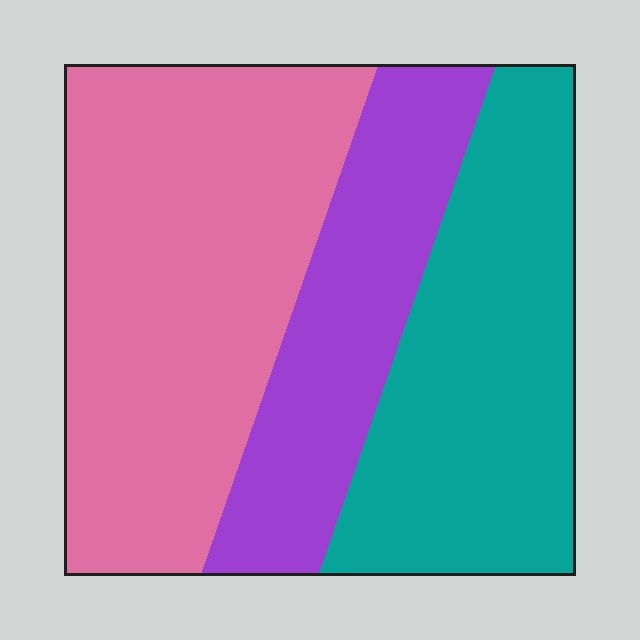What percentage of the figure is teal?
Teal takes up between a sixth and a third of the figure.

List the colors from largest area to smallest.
From largest to smallest: pink, teal, purple.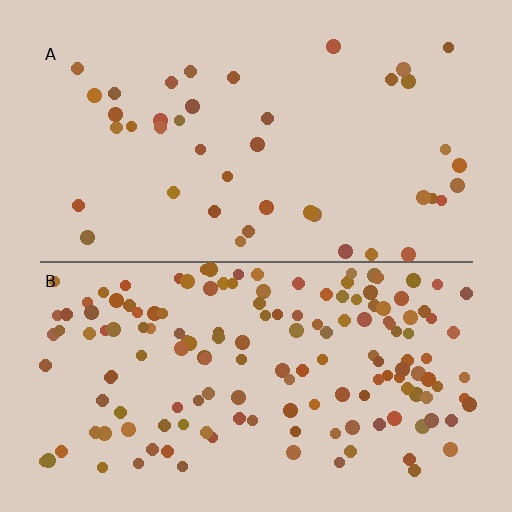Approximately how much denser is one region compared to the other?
Approximately 3.6× — region B over region A.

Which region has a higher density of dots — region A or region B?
B (the bottom).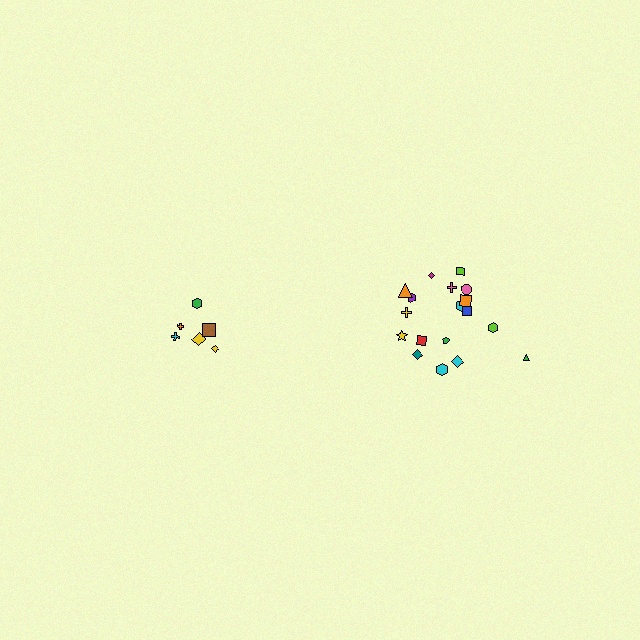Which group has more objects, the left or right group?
The right group.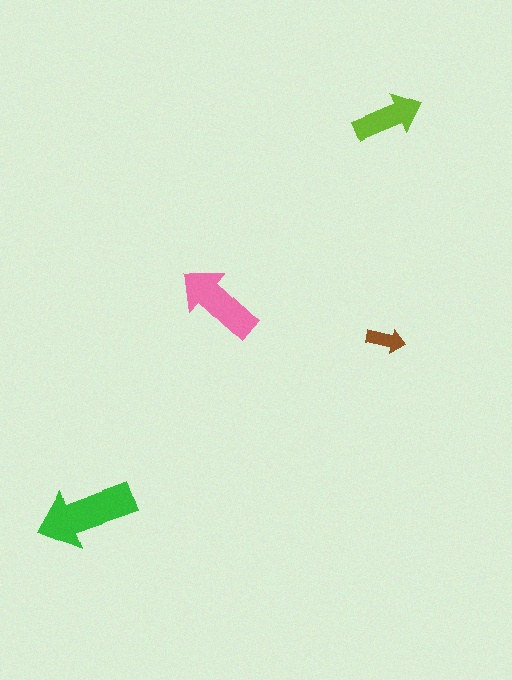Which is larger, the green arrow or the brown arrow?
The green one.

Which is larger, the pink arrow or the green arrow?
The green one.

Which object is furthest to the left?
The green arrow is leftmost.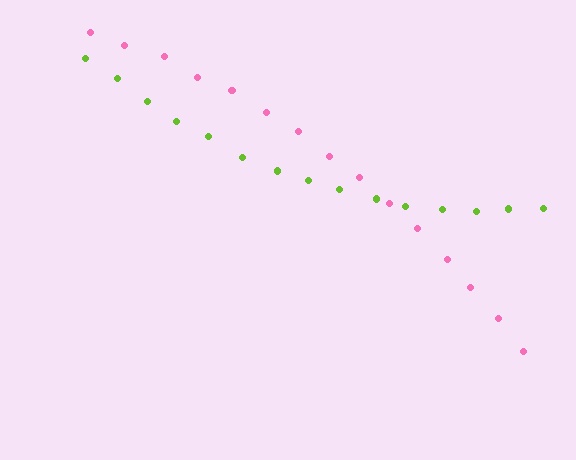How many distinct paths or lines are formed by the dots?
There are 2 distinct paths.